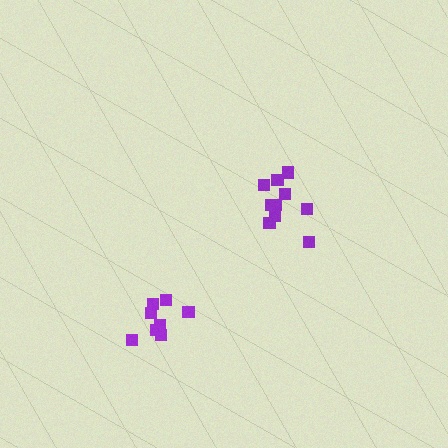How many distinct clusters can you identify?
There are 2 distinct clusters.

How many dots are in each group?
Group 1: 8 dots, Group 2: 10 dots (18 total).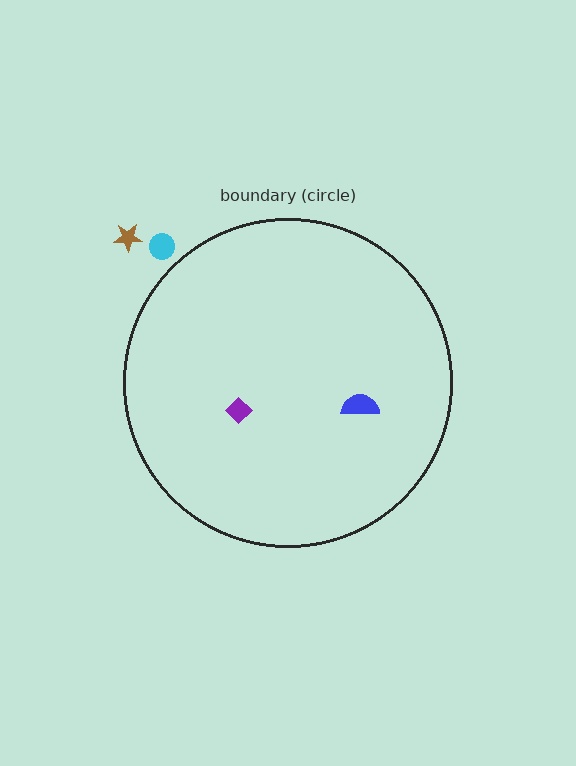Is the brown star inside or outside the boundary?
Outside.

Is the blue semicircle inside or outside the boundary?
Inside.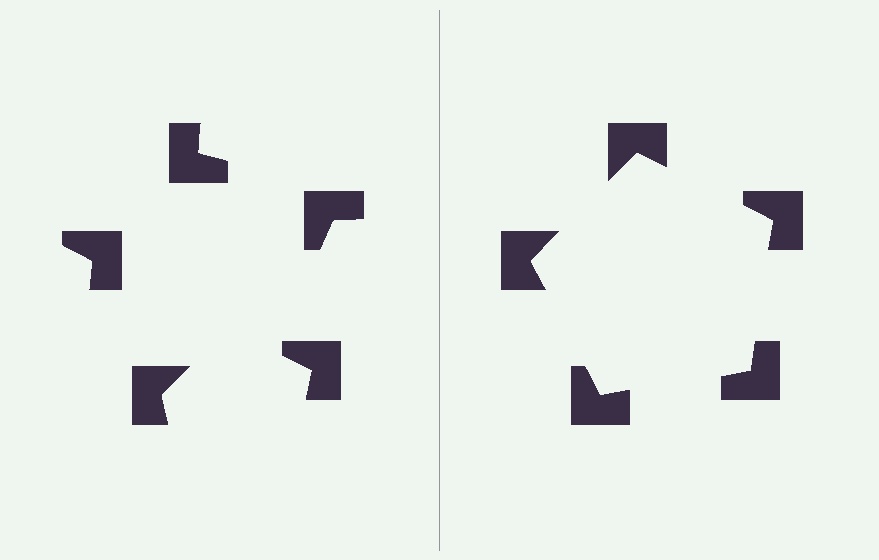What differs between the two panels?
The notched squares are positioned identically on both sides; only the wedge orientations differ. On the right they align to a pentagon; on the left they are misaligned.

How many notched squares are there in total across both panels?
10 — 5 on each side.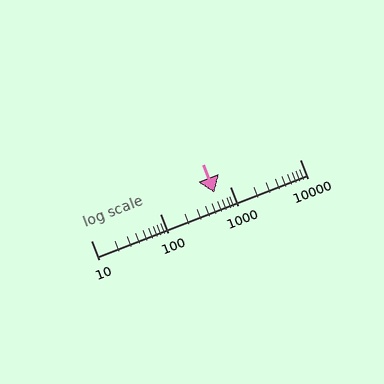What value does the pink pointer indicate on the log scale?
The pointer indicates approximately 600.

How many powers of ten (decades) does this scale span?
The scale spans 3 decades, from 10 to 10000.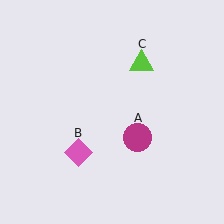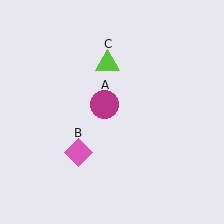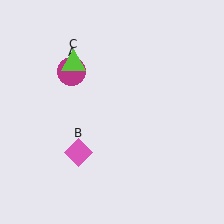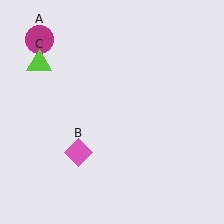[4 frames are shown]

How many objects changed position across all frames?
2 objects changed position: magenta circle (object A), lime triangle (object C).